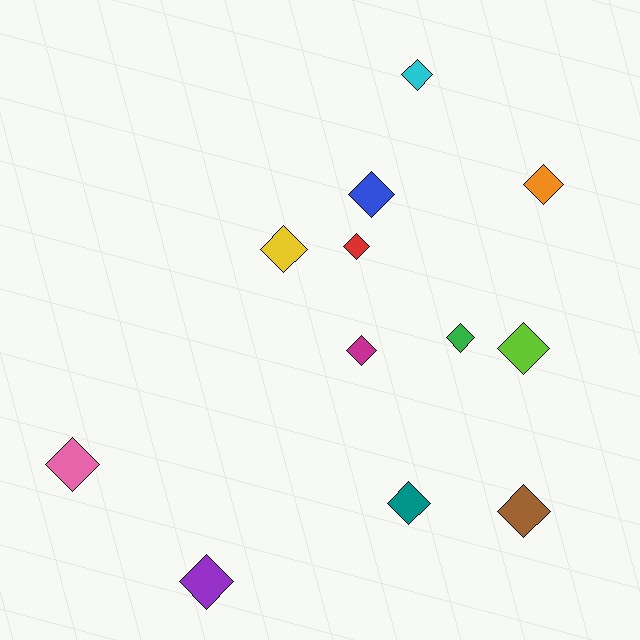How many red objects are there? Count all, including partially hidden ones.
There is 1 red object.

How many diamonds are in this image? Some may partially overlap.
There are 12 diamonds.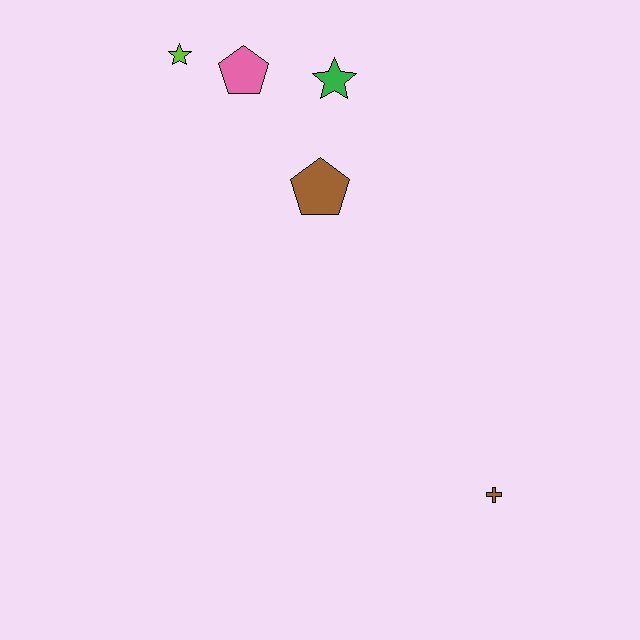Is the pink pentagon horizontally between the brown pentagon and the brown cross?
No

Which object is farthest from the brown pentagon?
The brown cross is farthest from the brown pentagon.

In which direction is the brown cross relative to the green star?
The brown cross is below the green star.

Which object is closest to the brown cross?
The brown pentagon is closest to the brown cross.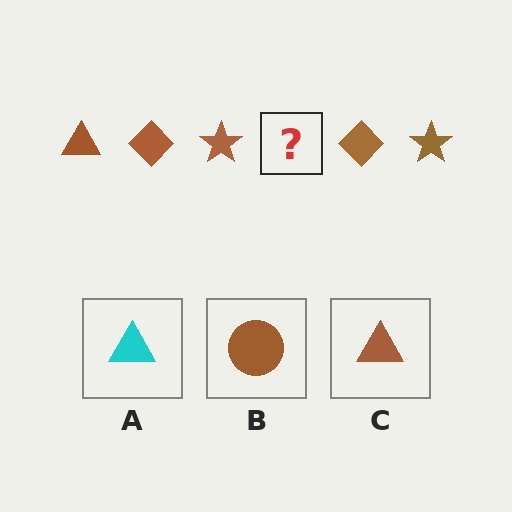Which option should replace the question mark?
Option C.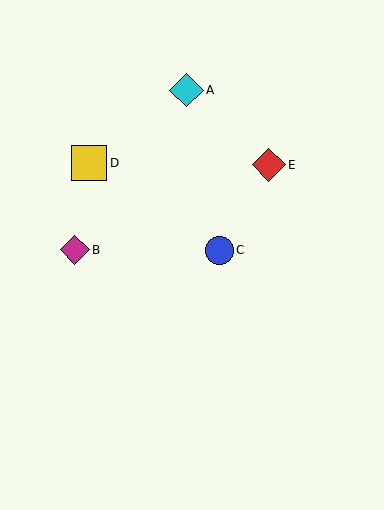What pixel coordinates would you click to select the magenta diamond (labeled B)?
Click at (75, 250) to select the magenta diamond B.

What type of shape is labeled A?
Shape A is a cyan diamond.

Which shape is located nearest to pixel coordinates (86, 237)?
The magenta diamond (labeled B) at (75, 250) is nearest to that location.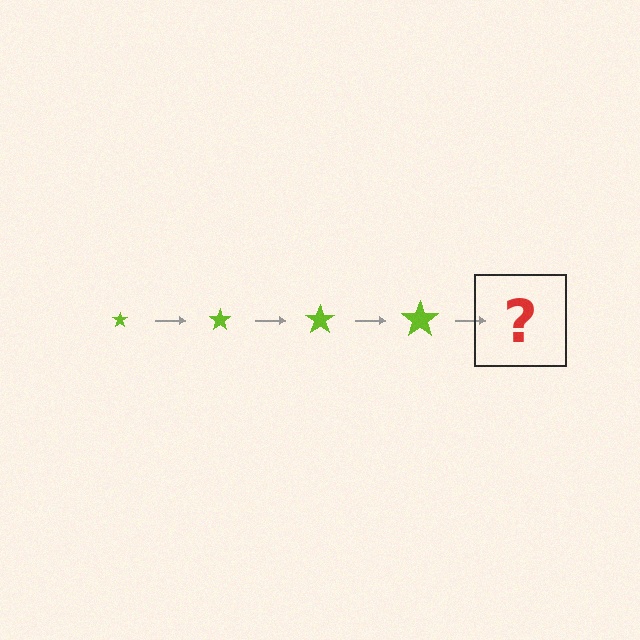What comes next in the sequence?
The next element should be a lime star, larger than the previous one.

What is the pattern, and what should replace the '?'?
The pattern is that the star gets progressively larger each step. The '?' should be a lime star, larger than the previous one.